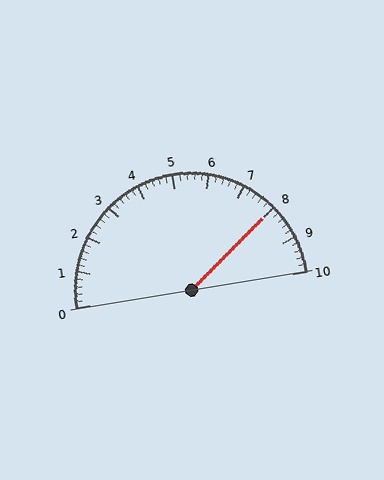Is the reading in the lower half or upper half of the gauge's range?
The reading is in the upper half of the range (0 to 10).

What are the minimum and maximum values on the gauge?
The gauge ranges from 0 to 10.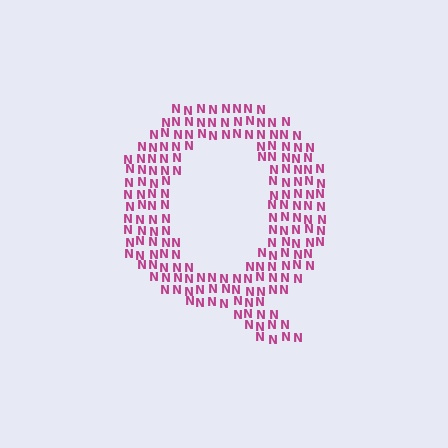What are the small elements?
The small elements are letter N's.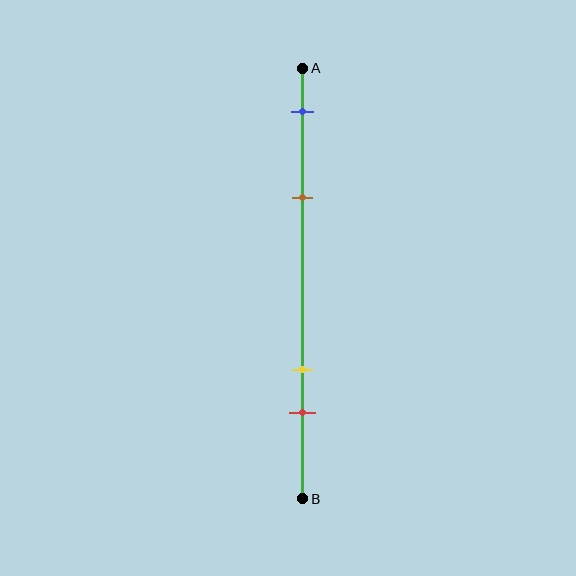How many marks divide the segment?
There are 4 marks dividing the segment.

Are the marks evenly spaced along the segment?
No, the marks are not evenly spaced.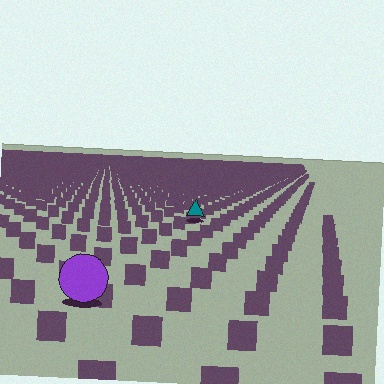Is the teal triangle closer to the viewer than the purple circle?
No. The purple circle is closer — you can tell from the texture gradient: the ground texture is coarser near it.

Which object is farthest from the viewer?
The teal triangle is farthest from the viewer. It appears smaller and the ground texture around it is denser.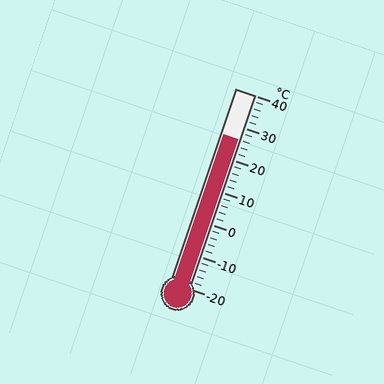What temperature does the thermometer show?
The thermometer shows approximately 26°C.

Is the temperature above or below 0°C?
The temperature is above 0°C.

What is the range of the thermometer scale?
The thermometer scale ranges from -20°C to 40°C.